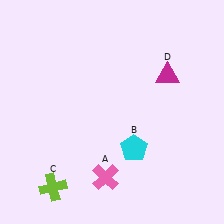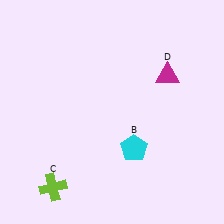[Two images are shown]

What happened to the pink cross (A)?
The pink cross (A) was removed in Image 2. It was in the bottom-left area of Image 1.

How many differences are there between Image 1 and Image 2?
There is 1 difference between the two images.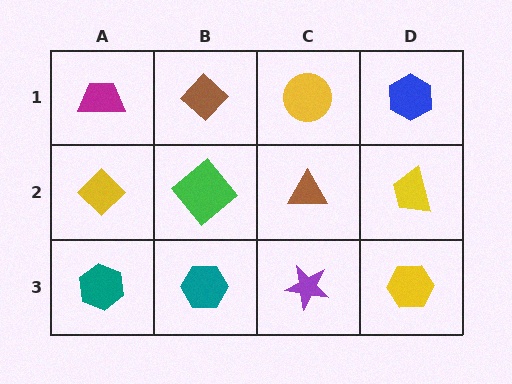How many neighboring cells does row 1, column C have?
3.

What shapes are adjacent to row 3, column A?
A yellow diamond (row 2, column A), a teal hexagon (row 3, column B).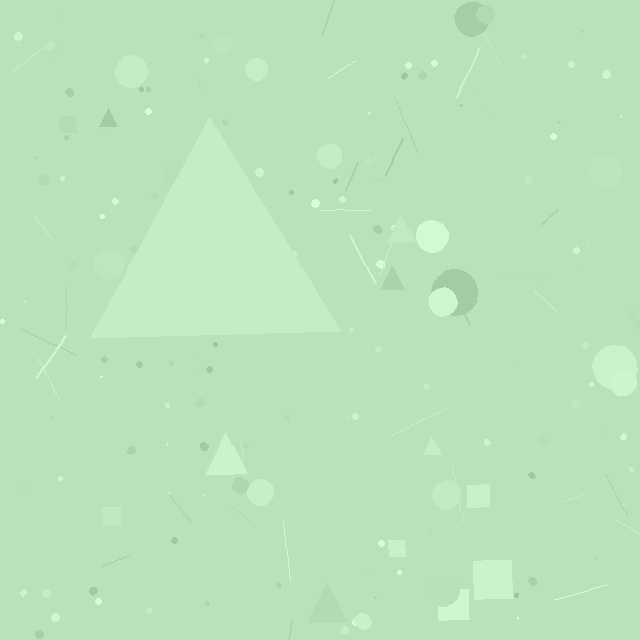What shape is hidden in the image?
A triangle is hidden in the image.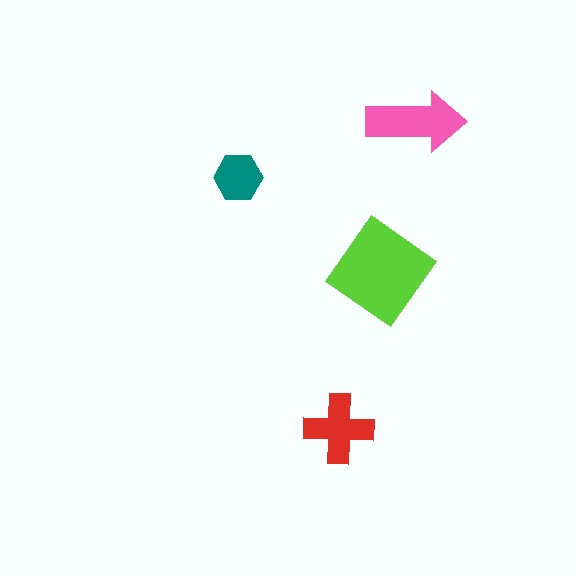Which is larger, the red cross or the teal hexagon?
The red cross.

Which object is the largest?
The lime diamond.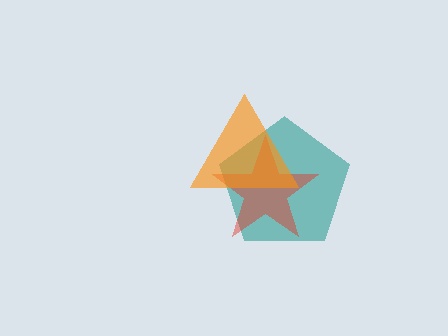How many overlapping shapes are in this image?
There are 3 overlapping shapes in the image.